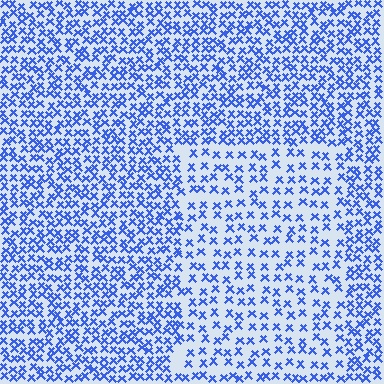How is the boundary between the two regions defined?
The boundary is defined by a change in element density (approximately 1.8x ratio). All elements are the same color, size, and shape.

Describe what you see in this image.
The image contains small blue elements arranged at two different densities. A rectangle-shaped region is visible where the elements are less densely packed than the surrounding area.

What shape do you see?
I see a rectangle.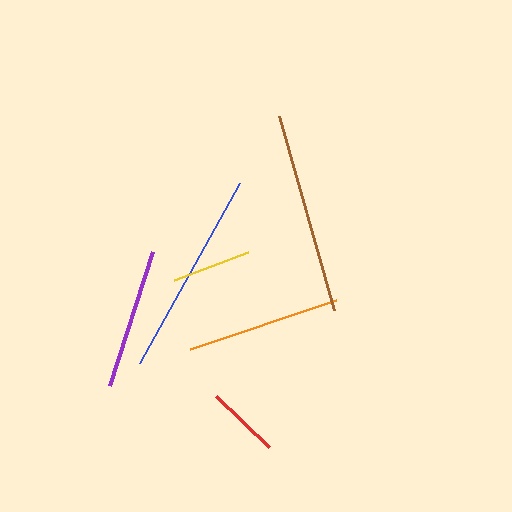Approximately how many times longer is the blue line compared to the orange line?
The blue line is approximately 1.3 times the length of the orange line.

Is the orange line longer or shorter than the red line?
The orange line is longer than the red line.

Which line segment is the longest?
The blue line is the longest at approximately 206 pixels.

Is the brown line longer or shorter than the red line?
The brown line is longer than the red line.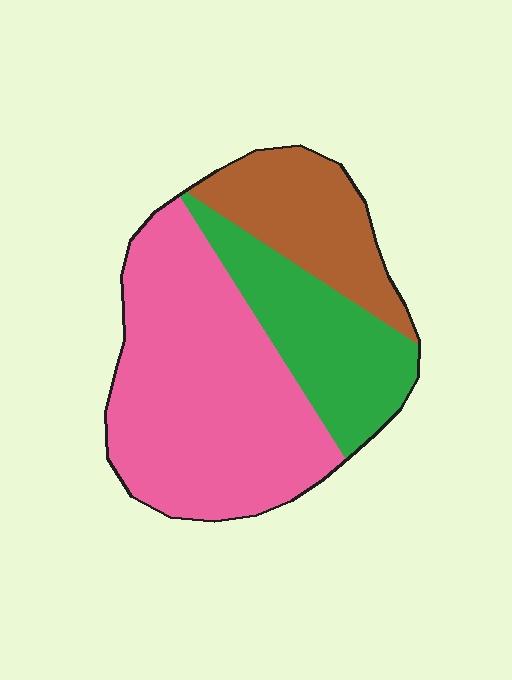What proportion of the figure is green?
Green takes up about one quarter (1/4) of the figure.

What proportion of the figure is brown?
Brown takes up between a sixth and a third of the figure.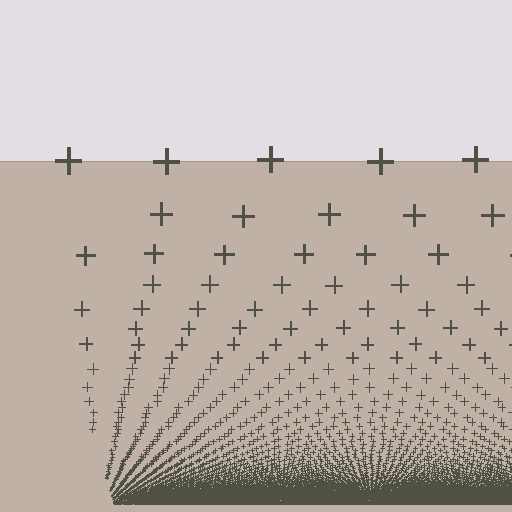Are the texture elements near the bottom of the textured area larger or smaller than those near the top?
Smaller. The gradient is inverted — elements near the bottom are smaller and denser.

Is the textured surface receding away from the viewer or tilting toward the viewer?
The surface appears to tilt toward the viewer. Texture elements get larger and sparser toward the top.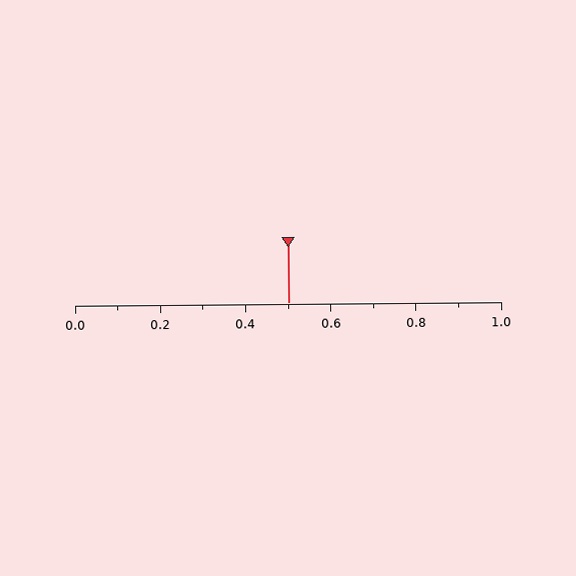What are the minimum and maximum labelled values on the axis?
The axis runs from 0.0 to 1.0.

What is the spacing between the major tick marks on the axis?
The major ticks are spaced 0.2 apart.